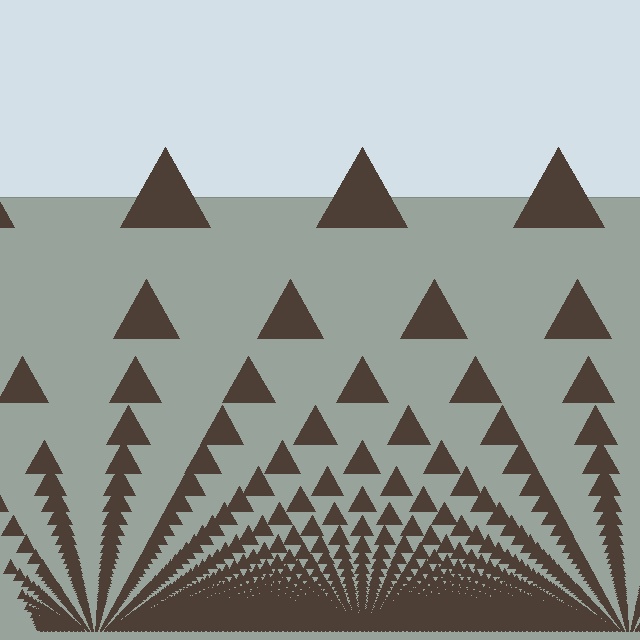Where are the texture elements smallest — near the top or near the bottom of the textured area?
Near the bottom.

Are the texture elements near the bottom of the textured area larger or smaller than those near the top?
Smaller. The gradient is inverted — elements near the bottom are smaller and denser.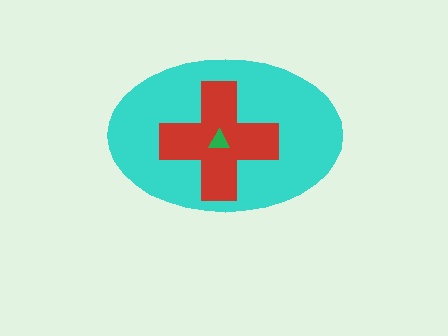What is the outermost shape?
The cyan ellipse.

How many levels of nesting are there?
3.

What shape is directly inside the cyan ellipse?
The red cross.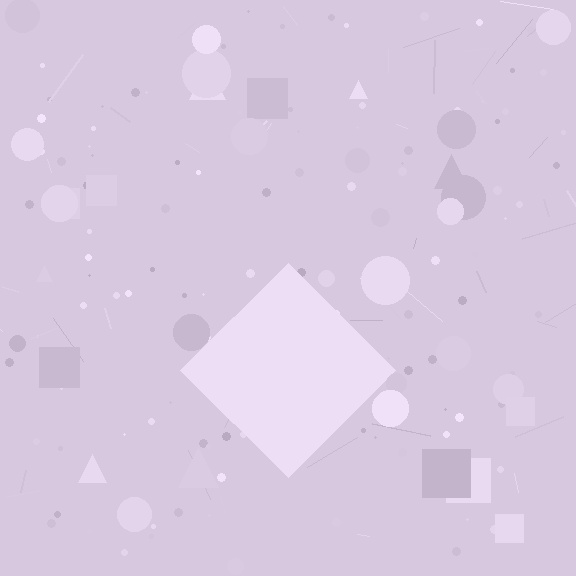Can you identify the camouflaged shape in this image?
The camouflaged shape is a diamond.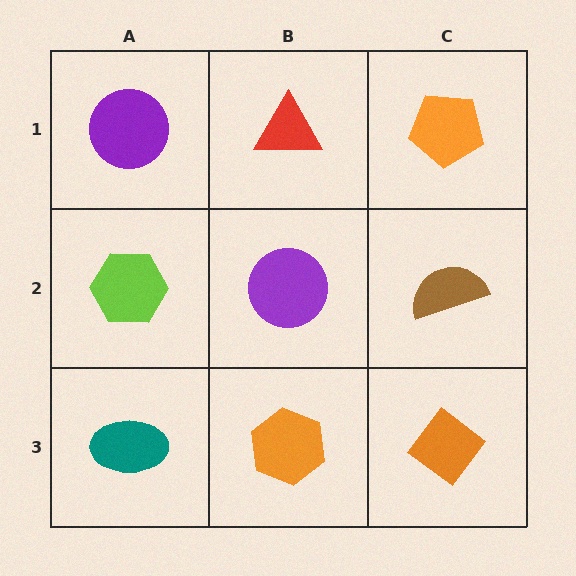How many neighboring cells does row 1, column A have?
2.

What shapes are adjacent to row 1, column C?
A brown semicircle (row 2, column C), a red triangle (row 1, column B).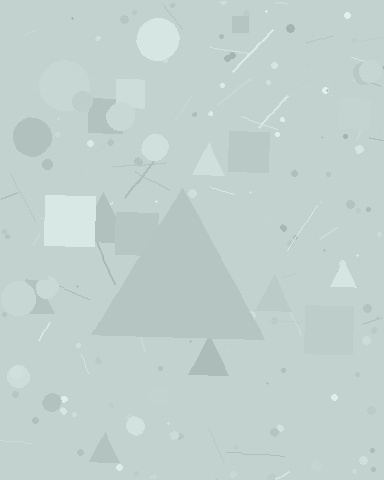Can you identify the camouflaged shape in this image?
The camouflaged shape is a triangle.